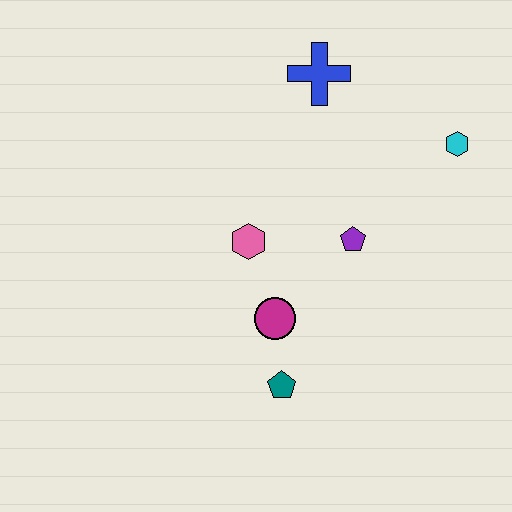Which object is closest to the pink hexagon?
The magenta circle is closest to the pink hexagon.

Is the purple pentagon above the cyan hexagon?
No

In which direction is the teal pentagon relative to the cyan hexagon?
The teal pentagon is below the cyan hexagon.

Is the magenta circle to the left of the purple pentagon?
Yes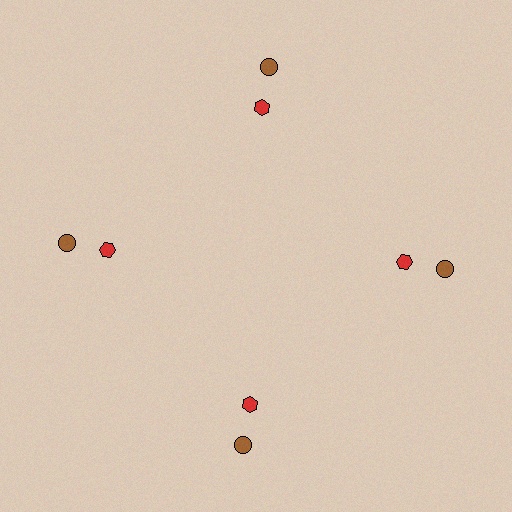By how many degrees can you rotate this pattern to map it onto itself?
The pattern maps onto itself every 90 degrees of rotation.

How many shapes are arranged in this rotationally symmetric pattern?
There are 8 shapes, arranged in 4 groups of 2.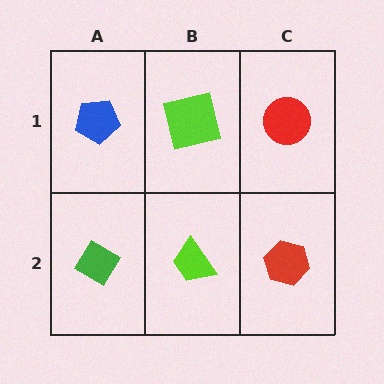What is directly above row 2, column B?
A lime square.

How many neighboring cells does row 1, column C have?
2.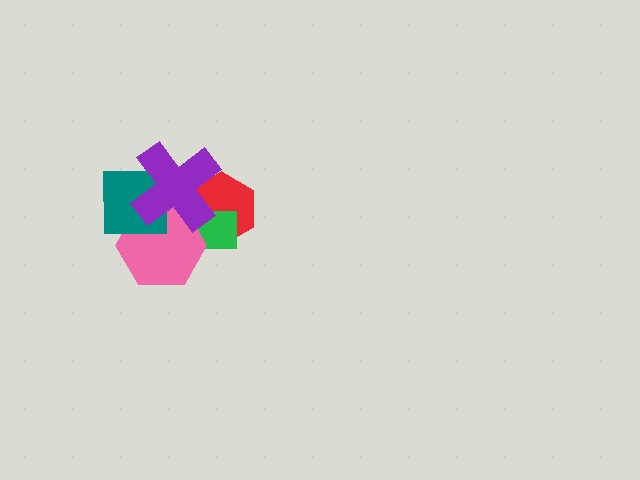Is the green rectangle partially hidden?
Yes, it is partially covered by another shape.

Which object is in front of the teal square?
The purple cross is in front of the teal square.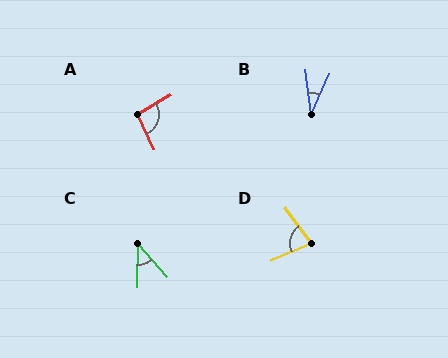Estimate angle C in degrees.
Approximately 43 degrees.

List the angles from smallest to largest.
B (31°), C (43°), D (77°), A (95°).